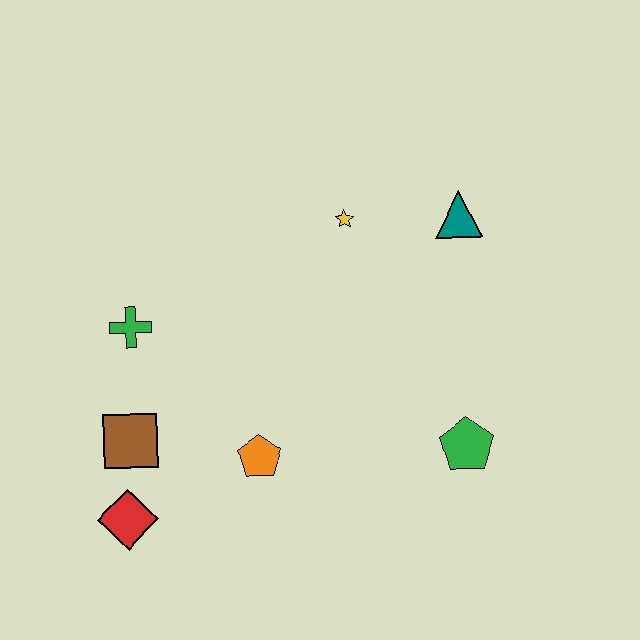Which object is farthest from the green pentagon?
The green cross is farthest from the green pentagon.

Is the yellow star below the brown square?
No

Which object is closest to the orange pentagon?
The brown square is closest to the orange pentagon.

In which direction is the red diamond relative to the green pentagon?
The red diamond is to the left of the green pentagon.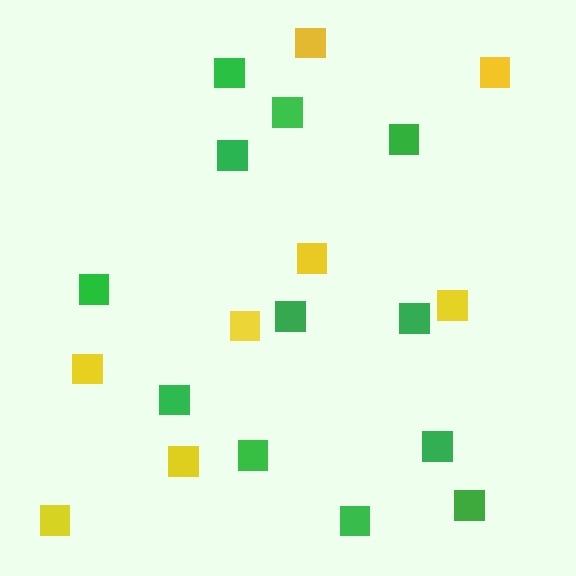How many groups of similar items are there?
There are 2 groups: one group of yellow squares (8) and one group of green squares (12).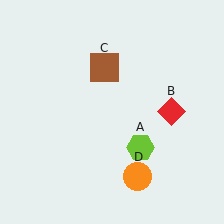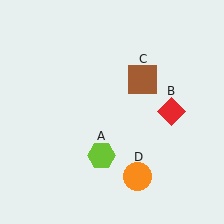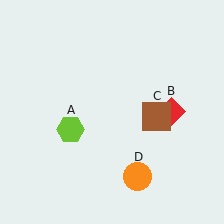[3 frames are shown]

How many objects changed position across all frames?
2 objects changed position: lime hexagon (object A), brown square (object C).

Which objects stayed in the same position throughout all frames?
Red diamond (object B) and orange circle (object D) remained stationary.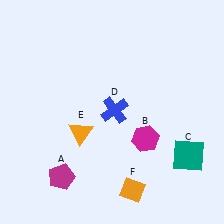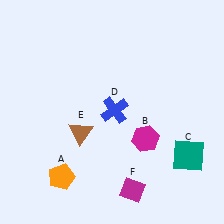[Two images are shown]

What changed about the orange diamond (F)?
In Image 1, F is orange. In Image 2, it changed to magenta.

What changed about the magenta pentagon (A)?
In Image 1, A is magenta. In Image 2, it changed to orange.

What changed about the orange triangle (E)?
In Image 1, E is orange. In Image 2, it changed to brown.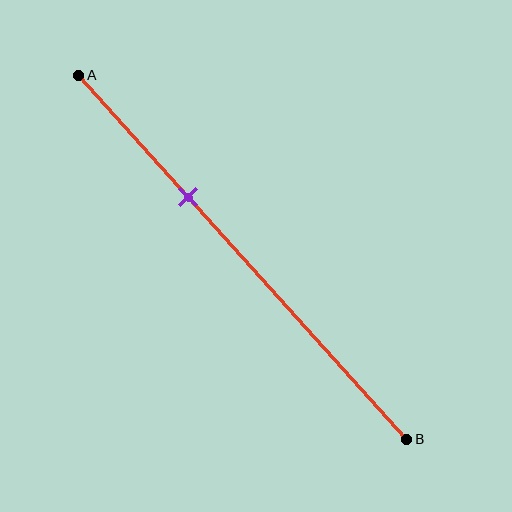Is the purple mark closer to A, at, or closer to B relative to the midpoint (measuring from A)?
The purple mark is closer to point A than the midpoint of segment AB.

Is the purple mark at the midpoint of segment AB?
No, the mark is at about 35% from A, not at the 50% midpoint.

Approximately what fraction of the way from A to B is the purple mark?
The purple mark is approximately 35% of the way from A to B.